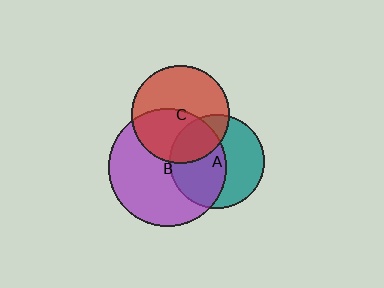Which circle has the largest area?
Circle B (purple).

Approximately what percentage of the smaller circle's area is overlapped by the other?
Approximately 45%.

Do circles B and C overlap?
Yes.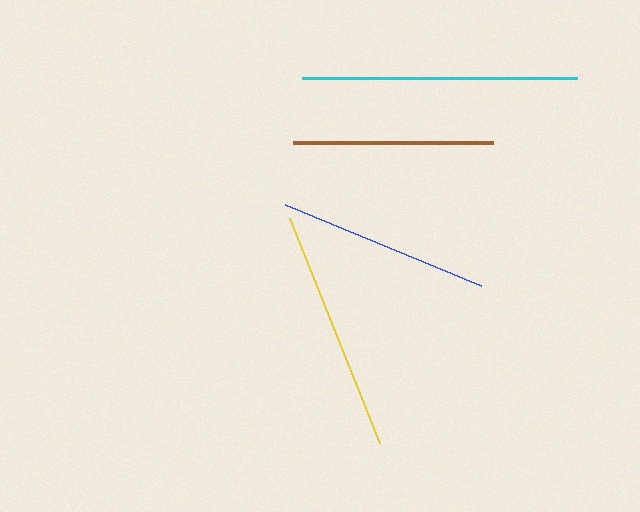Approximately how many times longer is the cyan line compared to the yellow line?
The cyan line is approximately 1.1 times the length of the yellow line.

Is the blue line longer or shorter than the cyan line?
The cyan line is longer than the blue line.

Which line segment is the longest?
The cyan line is the longest at approximately 274 pixels.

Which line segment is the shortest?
The brown line is the shortest at approximately 200 pixels.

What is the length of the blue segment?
The blue segment is approximately 212 pixels long.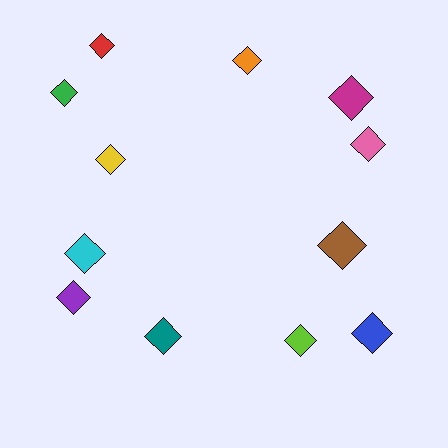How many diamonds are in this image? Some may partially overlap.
There are 12 diamonds.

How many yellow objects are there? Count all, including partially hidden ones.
There is 1 yellow object.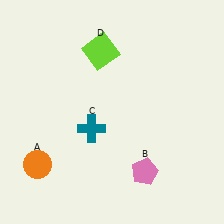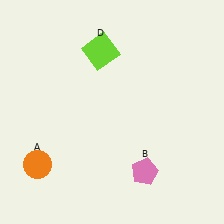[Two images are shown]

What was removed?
The teal cross (C) was removed in Image 2.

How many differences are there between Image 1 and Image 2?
There is 1 difference between the two images.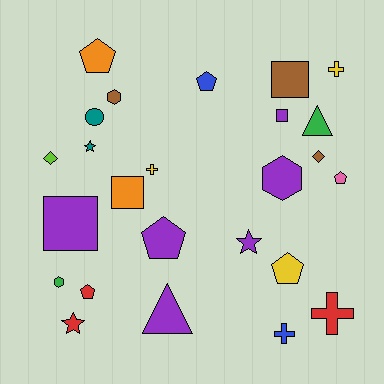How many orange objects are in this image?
There are 2 orange objects.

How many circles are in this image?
There is 1 circle.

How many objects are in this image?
There are 25 objects.